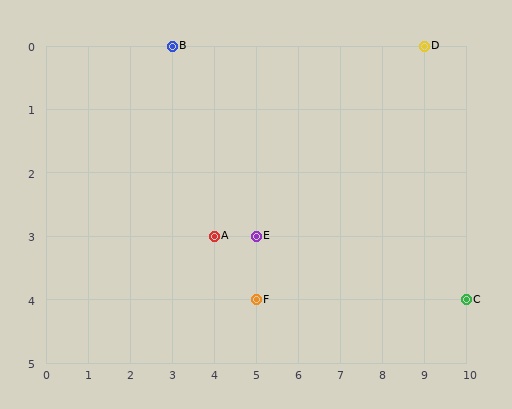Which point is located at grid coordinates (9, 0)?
Point D is at (9, 0).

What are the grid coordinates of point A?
Point A is at grid coordinates (4, 3).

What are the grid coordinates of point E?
Point E is at grid coordinates (5, 3).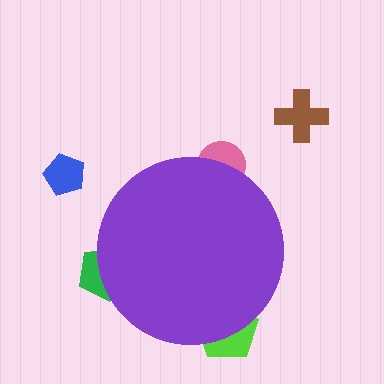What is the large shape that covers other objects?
A purple circle.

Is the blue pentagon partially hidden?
No, the blue pentagon is fully visible.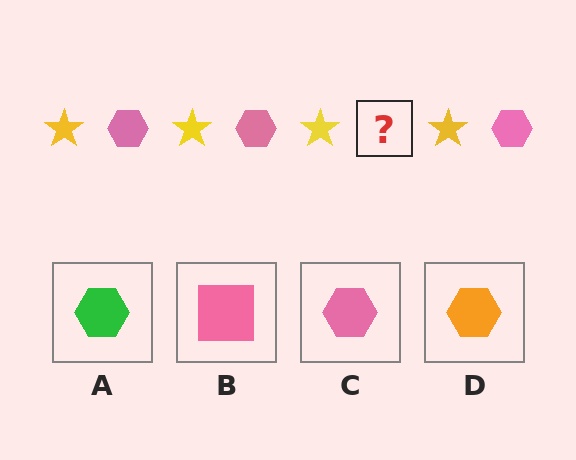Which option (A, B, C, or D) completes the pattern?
C.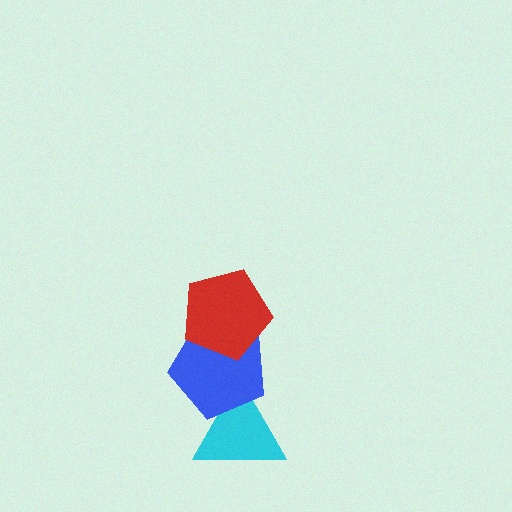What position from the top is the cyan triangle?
The cyan triangle is 3rd from the top.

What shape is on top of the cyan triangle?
The blue pentagon is on top of the cyan triangle.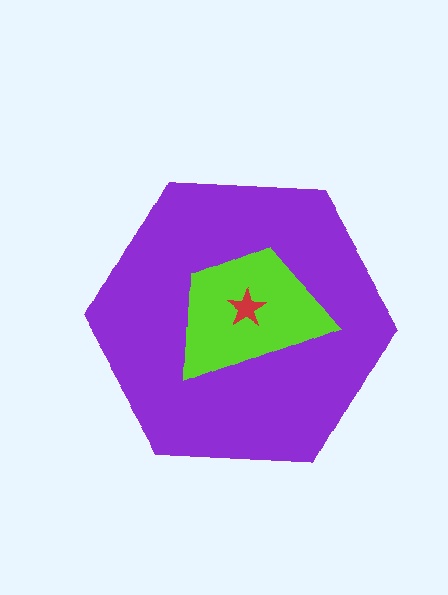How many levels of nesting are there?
3.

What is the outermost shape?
The purple hexagon.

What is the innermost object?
The red star.